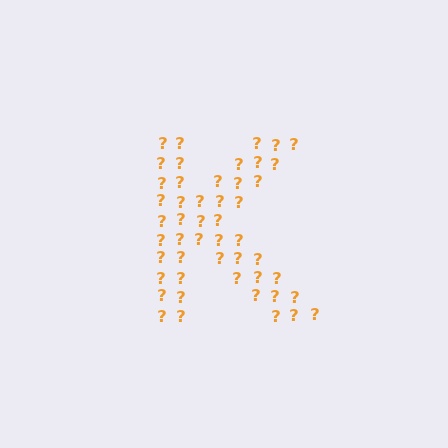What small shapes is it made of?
It is made of small question marks.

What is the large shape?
The large shape is the letter K.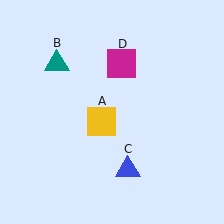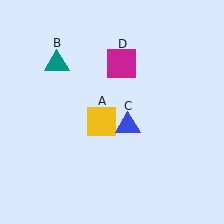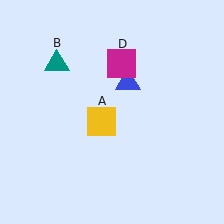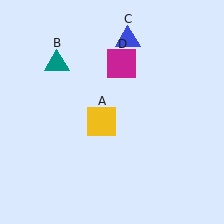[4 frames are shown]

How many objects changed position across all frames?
1 object changed position: blue triangle (object C).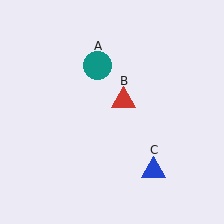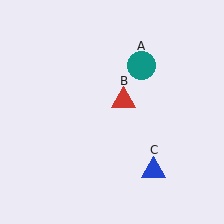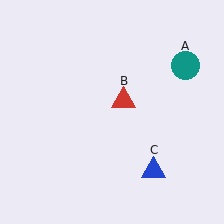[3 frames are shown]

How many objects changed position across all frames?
1 object changed position: teal circle (object A).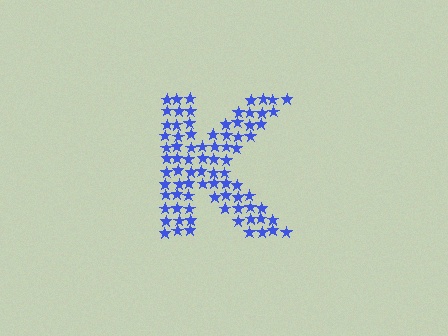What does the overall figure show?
The overall figure shows the letter K.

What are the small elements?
The small elements are stars.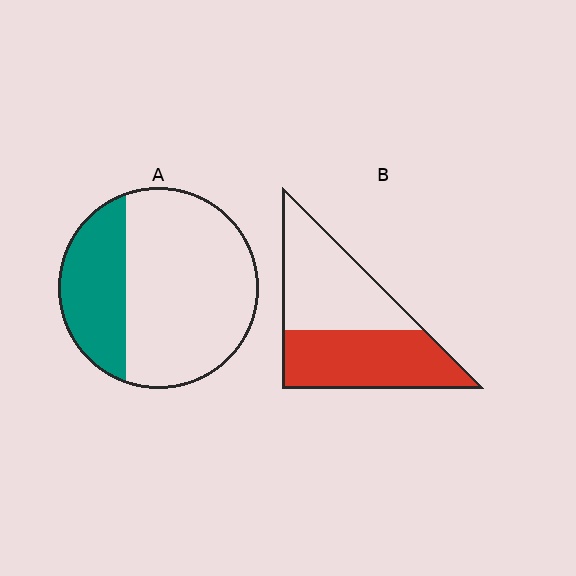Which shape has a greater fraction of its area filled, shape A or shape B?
Shape B.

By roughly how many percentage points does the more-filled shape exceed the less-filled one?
By roughly 20 percentage points (B over A).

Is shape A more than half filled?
No.